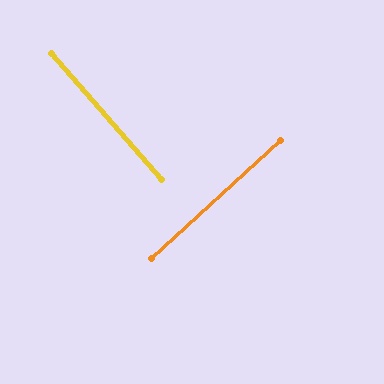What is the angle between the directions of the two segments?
Approximately 89 degrees.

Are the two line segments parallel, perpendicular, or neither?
Perpendicular — they meet at approximately 89°.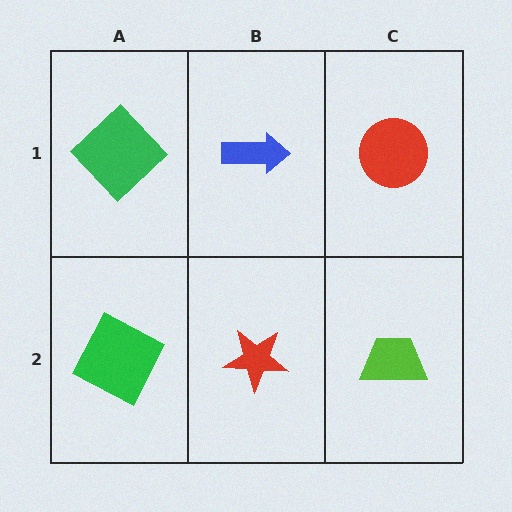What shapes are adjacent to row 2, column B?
A blue arrow (row 1, column B), a green square (row 2, column A), a lime trapezoid (row 2, column C).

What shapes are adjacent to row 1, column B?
A red star (row 2, column B), a green diamond (row 1, column A), a red circle (row 1, column C).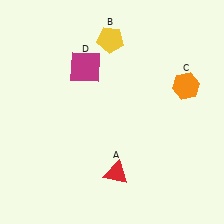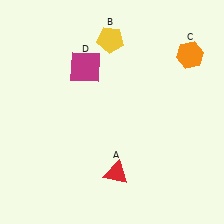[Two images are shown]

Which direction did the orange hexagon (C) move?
The orange hexagon (C) moved up.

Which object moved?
The orange hexagon (C) moved up.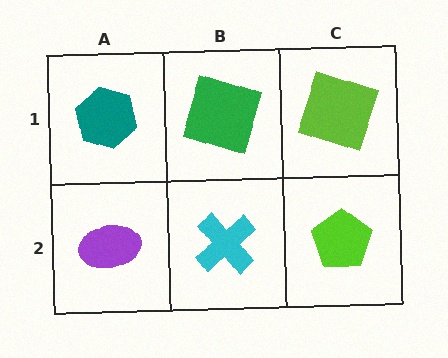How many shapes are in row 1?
3 shapes.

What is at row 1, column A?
A teal hexagon.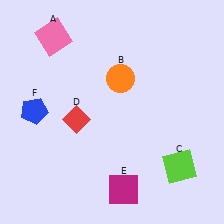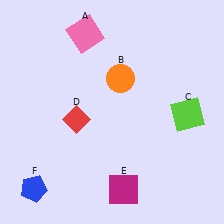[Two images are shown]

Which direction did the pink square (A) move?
The pink square (A) moved right.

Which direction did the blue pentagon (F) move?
The blue pentagon (F) moved down.